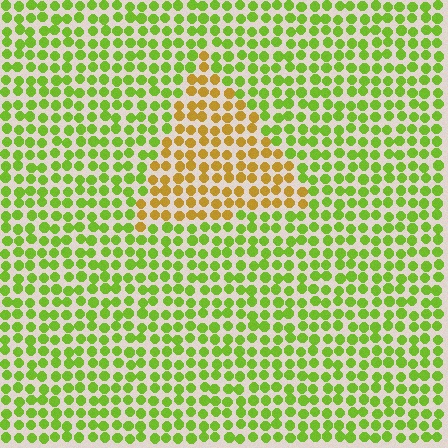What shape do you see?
I see a triangle.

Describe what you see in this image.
The image is filled with small lime elements in a uniform arrangement. A triangle-shaped region is visible where the elements are tinted to a slightly different hue, forming a subtle color boundary.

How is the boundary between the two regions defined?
The boundary is defined purely by a slight shift in hue (about 49 degrees). Spacing, size, and orientation are identical on both sides.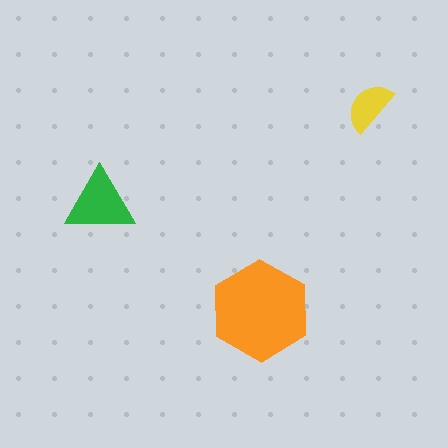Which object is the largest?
The orange hexagon.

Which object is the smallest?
The yellow semicircle.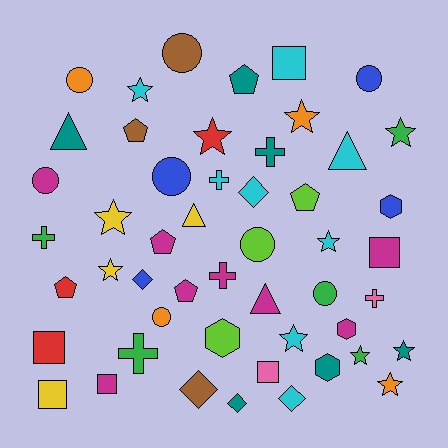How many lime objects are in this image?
There are 3 lime objects.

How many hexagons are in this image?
There are 4 hexagons.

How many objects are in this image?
There are 50 objects.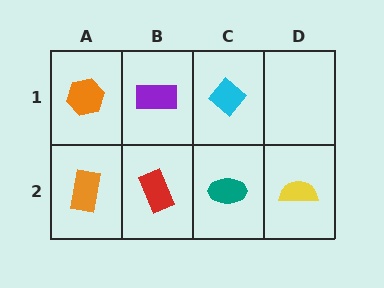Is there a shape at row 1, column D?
No, that cell is empty.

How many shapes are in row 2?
4 shapes.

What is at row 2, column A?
An orange rectangle.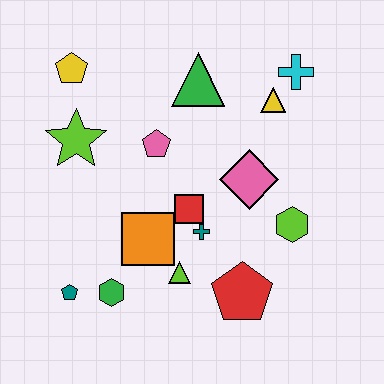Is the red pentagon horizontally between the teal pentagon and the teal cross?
No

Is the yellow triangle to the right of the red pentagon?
Yes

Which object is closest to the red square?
The teal cross is closest to the red square.